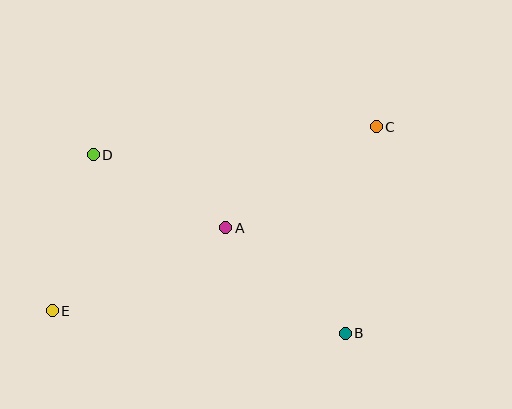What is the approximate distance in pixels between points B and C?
The distance between B and C is approximately 208 pixels.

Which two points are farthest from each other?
Points C and E are farthest from each other.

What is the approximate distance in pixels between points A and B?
The distance between A and B is approximately 160 pixels.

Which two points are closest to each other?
Points A and D are closest to each other.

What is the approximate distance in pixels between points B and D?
The distance between B and D is approximately 309 pixels.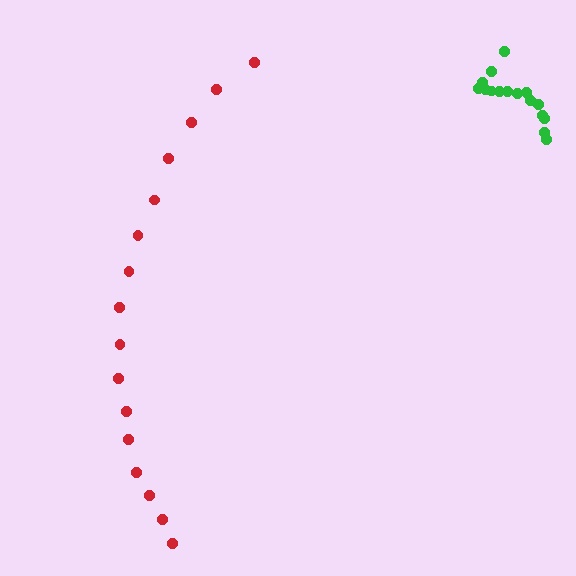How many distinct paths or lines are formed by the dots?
There are 2 distinct paths.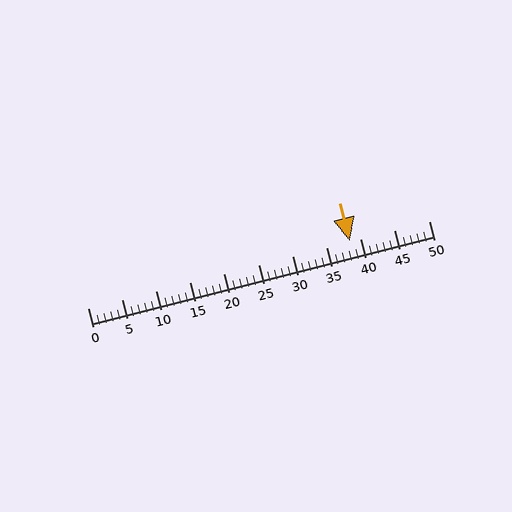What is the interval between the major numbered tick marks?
The major tick marks are spaced 5 units apart.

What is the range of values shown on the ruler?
The ruler shows values from 0 to 50.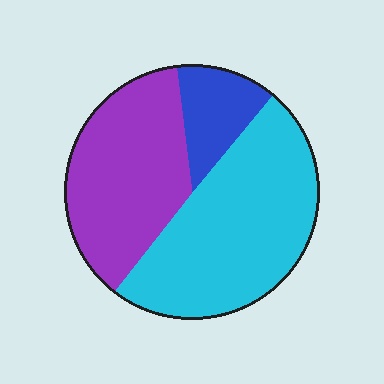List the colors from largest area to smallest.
From largest to smallest: cyan, purple, blue.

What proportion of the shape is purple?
Purple covers around 40% of the shape.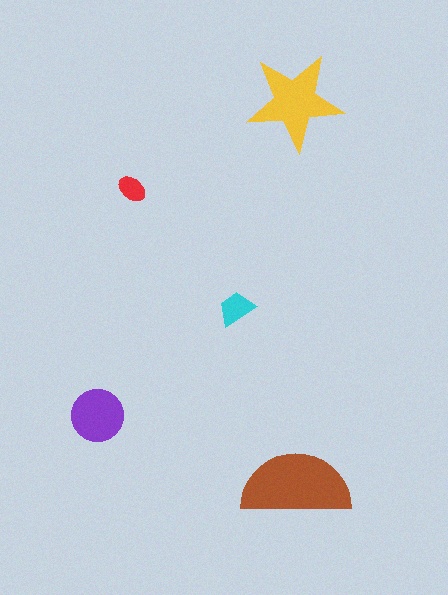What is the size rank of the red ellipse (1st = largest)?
5th.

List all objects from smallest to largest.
The red ellipse, the cyan trapezoid, the purple circle, the yellow star, the brown semicircle.